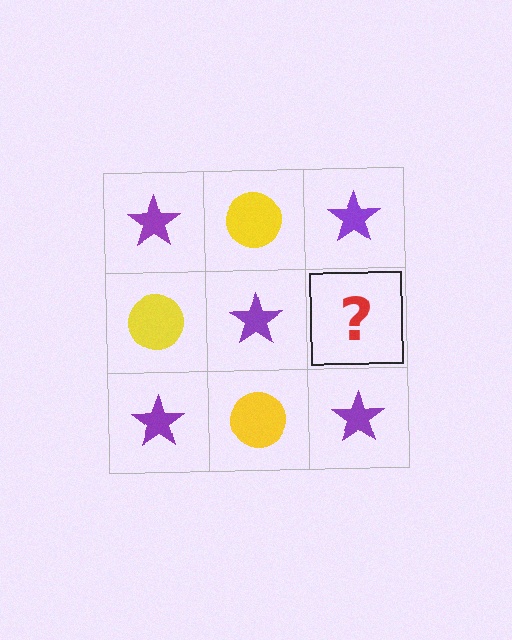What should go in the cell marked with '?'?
The missing cell should contain a yellow circle.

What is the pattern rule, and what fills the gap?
The rule is that it alternates purple star and yellow circle in a checkerboard pattern. The gap should be filled with a yellow circle.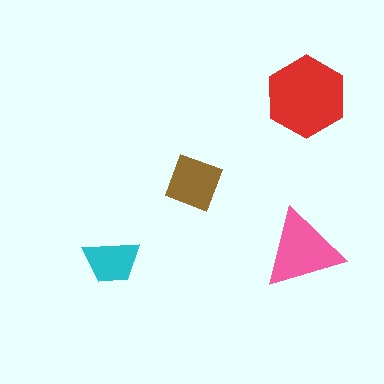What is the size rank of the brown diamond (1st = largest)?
3rd.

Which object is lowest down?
The cyan trapezoid is bottommost.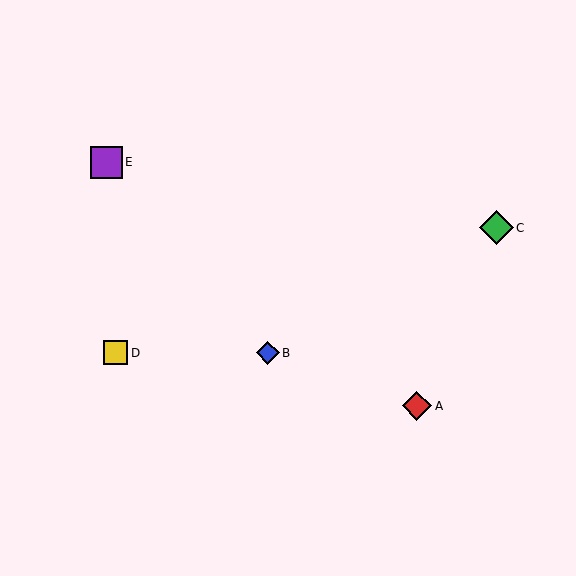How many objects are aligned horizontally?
2 objects (B, D) are aligned horizontally.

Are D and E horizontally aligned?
No, D is at y≈353 and E is at y≈162.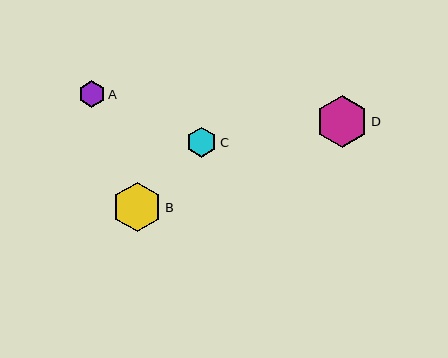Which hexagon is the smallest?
Hexagon A is the smallest with a size of approximately 27 pixels.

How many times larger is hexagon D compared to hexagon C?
Hexagon D is approximately 1.8 times the size of hexagon C.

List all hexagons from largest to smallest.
From largest to smallest: D, B, C, A.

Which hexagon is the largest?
Hexagon D is the largest with a size of approximately 52 pixels.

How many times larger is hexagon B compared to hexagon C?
Hexagon B is approximately 1.6 times the size of hexagon C.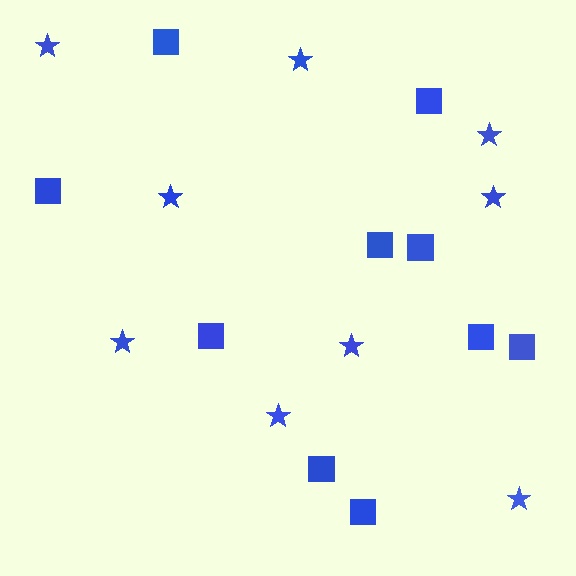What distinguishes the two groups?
There are 2 groups: one group of stars (9) and one group of squares (10).